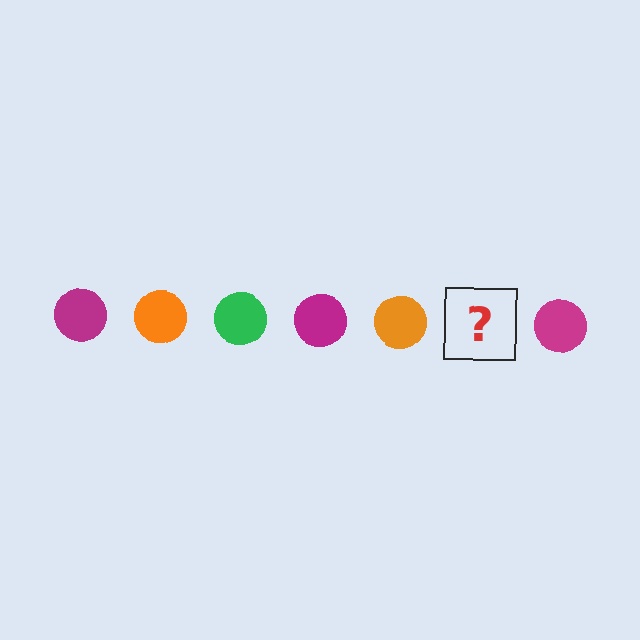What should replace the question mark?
The question mark should be replaced with a green circle.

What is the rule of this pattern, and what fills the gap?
The rule is that the pattern cycles through magenta, orange, green circles. The gap should be filled with a green circle.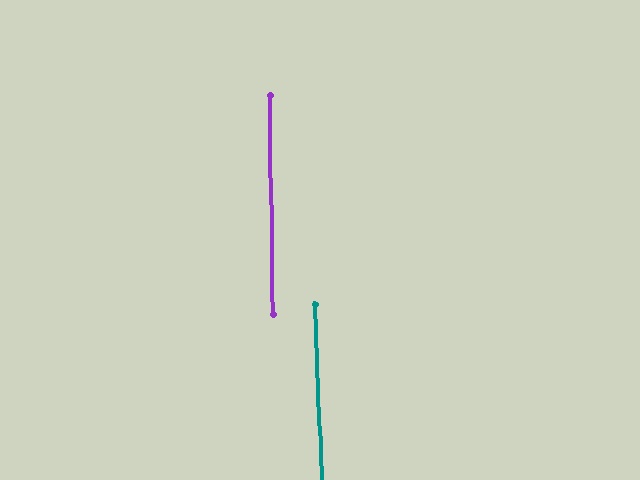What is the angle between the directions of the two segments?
Approximately 1 degree.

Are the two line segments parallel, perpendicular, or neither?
Parallel — their directions differ by only 1.5°.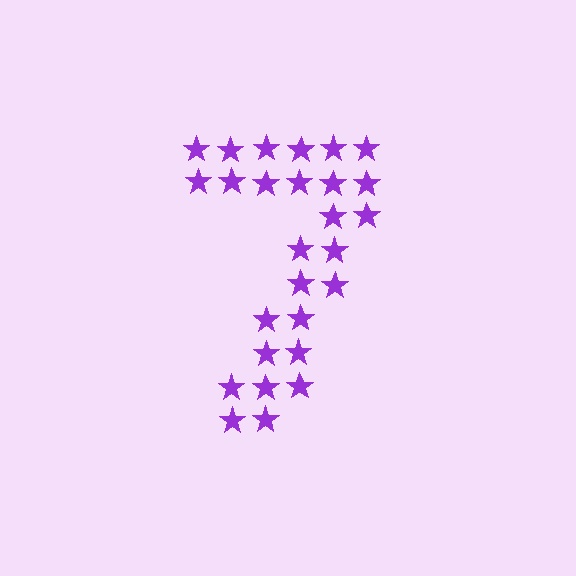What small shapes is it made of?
It is made of small stars.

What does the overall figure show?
The overall figure shows the digit 7.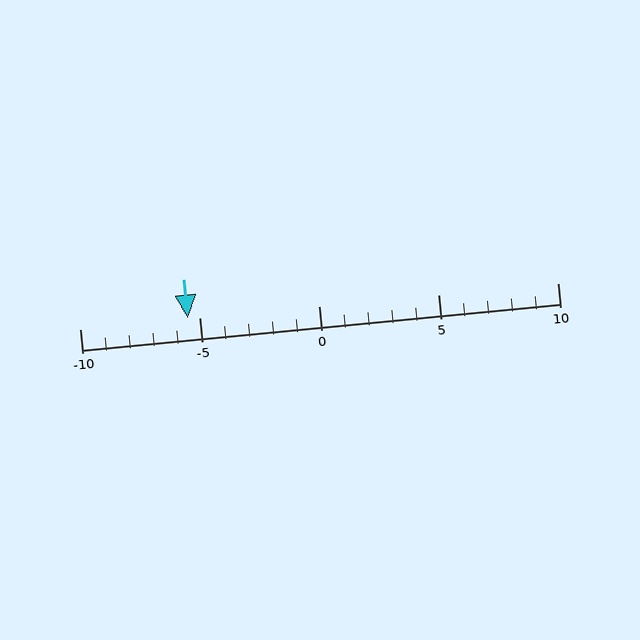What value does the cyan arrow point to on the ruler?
The cyan arrow points to approximately -6.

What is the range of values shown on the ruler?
The ruler shows values from -10 to 10.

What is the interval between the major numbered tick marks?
The major tick marks are spaced 5 units apart.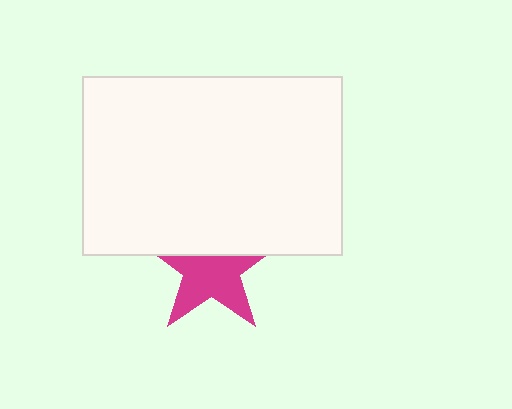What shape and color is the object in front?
The object in front is a white rectangle.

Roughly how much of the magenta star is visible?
About half of it is visible (roughly 63%).